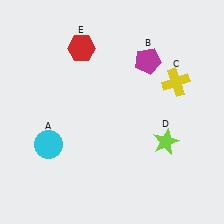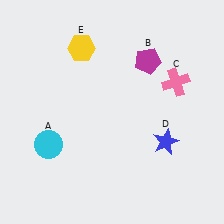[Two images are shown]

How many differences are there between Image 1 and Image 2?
There are 3 differences between the two images.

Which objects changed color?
C changed from yellow to pink. D changed from lime to blue. E changed from red to yellow.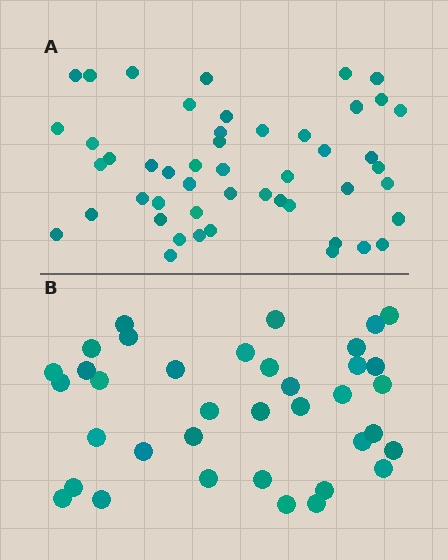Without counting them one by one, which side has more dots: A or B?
Region A (the top region) has more dots.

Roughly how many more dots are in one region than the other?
Region A has roughly 12 or so more dots than region B.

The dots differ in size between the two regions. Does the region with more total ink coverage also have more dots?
No. Region B has more total ink coverage because its dots are larger, but region A actually contains more individual dots. Total area can be misleading — the number of items is what matters here.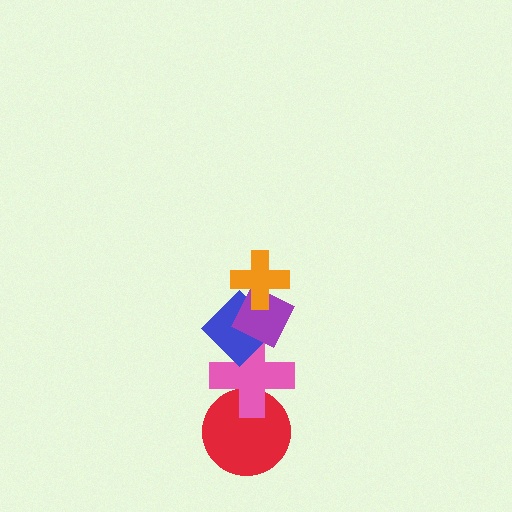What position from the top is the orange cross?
The orange cross is 1st from the top.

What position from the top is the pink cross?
The pink cross is 4th from the top.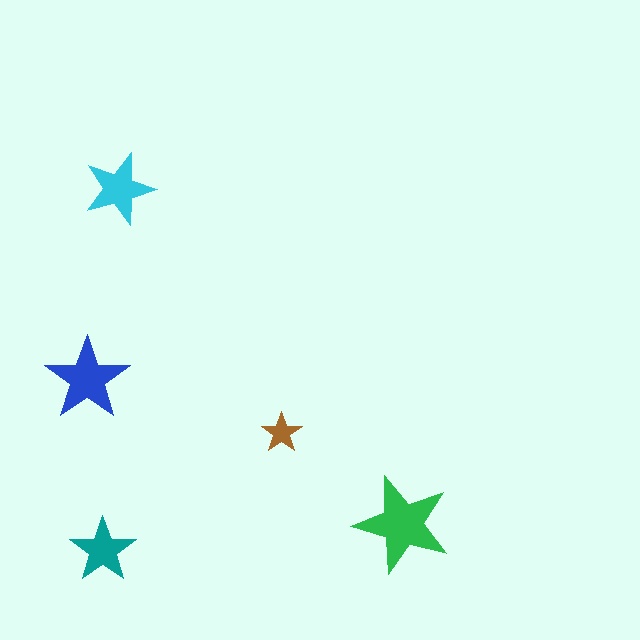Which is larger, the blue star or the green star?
The green one.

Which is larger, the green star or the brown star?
The green one.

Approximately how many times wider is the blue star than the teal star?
About 1.5 times wider.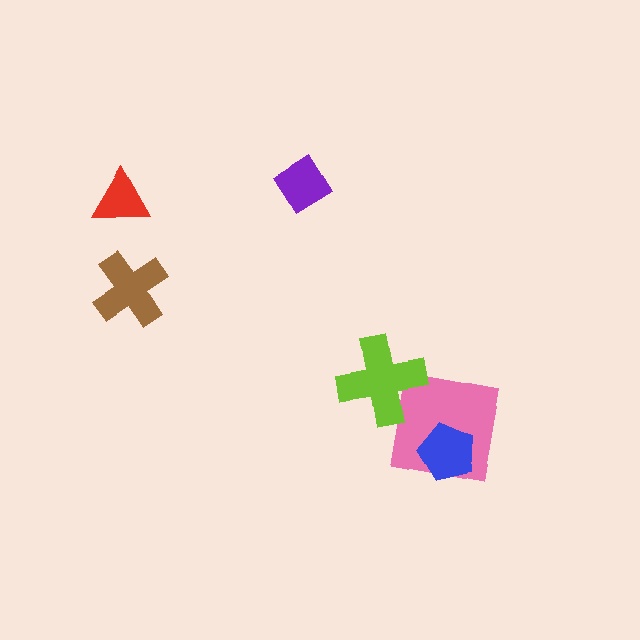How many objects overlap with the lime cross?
1 object overlaps with the lime cross.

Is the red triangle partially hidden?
No, no other shape covers it.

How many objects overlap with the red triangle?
0 objects overlap with the red triangle.